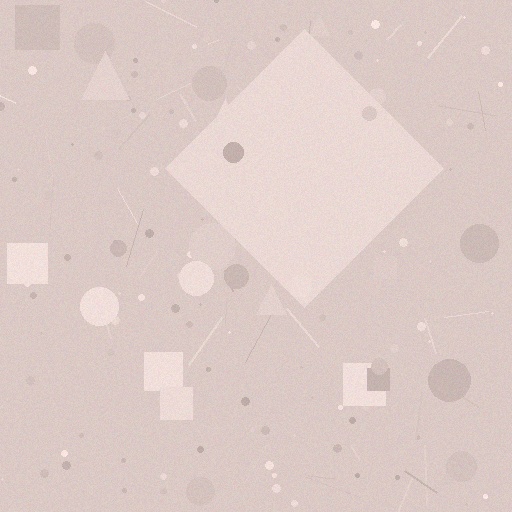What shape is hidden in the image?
A diamond is hidden in the image.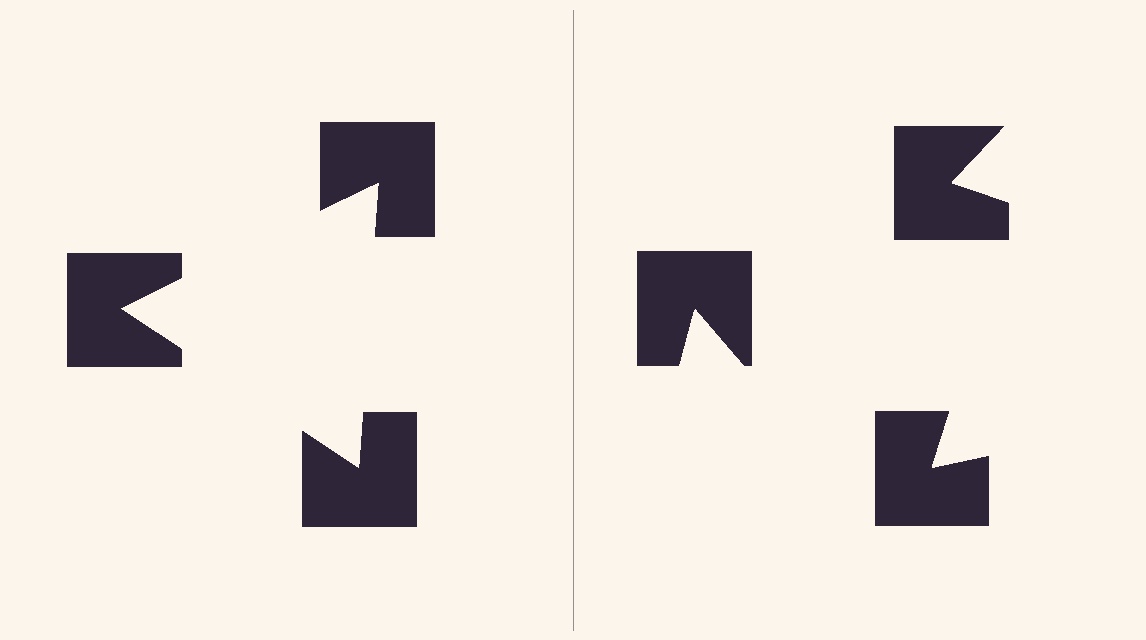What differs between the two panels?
The notched squares are positioned identically on both sides; only the wedge orientations differ. On the left they align to a triangle; on the right they are misaligned.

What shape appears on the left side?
An illusory triangle.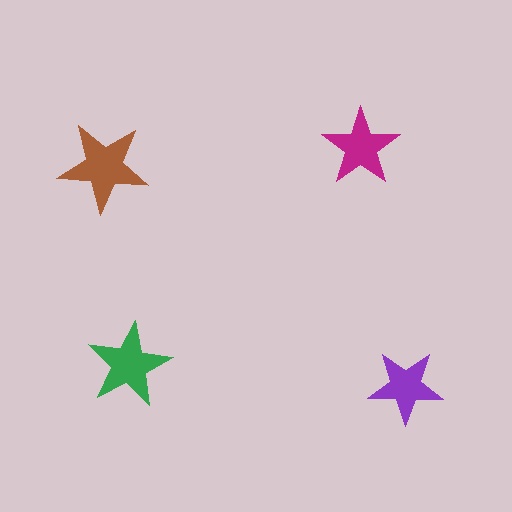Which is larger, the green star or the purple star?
The green one.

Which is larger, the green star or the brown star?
The brown one.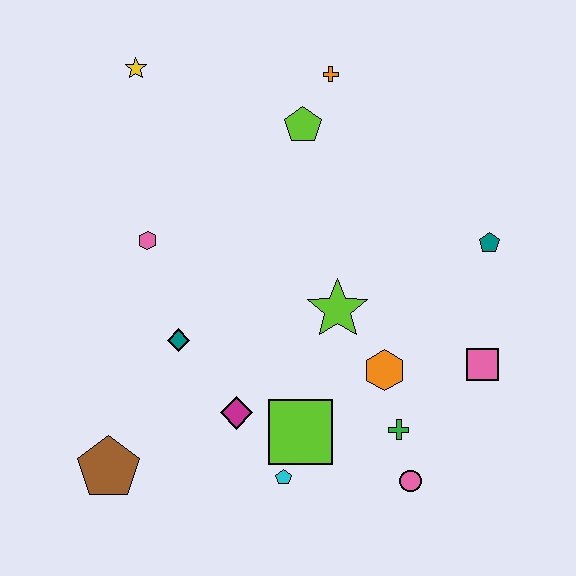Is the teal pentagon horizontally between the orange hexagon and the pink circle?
No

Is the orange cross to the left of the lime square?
No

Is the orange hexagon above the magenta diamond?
Yes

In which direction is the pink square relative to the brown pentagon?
The pink square is to the right of the brown pentagon.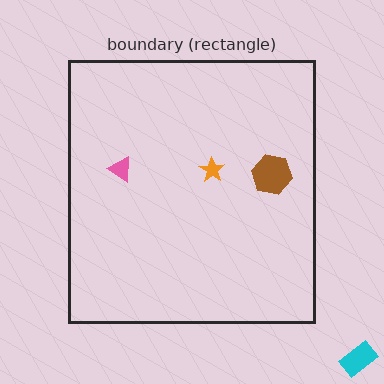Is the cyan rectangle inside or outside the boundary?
Outside.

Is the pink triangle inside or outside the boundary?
Inside.